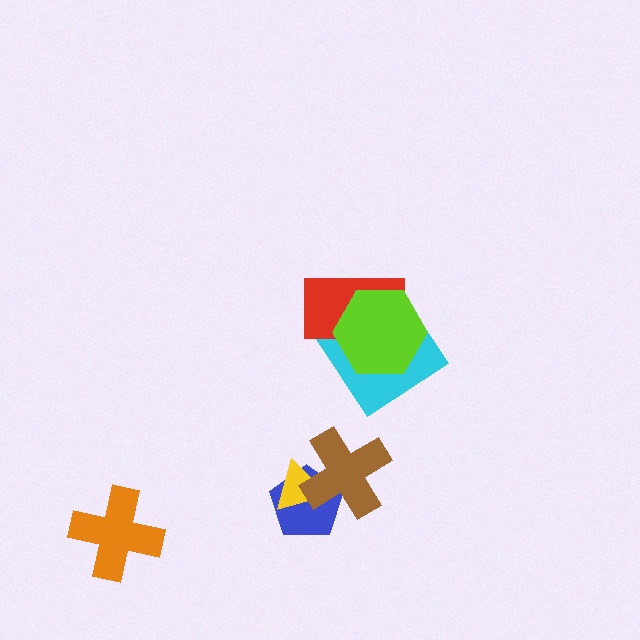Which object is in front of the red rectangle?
The lime hexagon is in front of the red rectangle.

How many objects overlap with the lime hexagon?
2 objects overlap with the lime hexagon.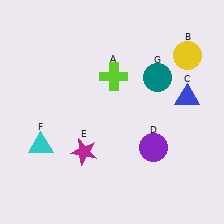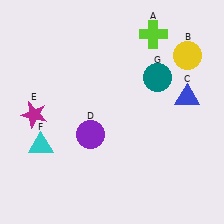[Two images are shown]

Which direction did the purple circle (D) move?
The purple circle (D) moved left.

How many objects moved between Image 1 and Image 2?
3 objects moved between the two images.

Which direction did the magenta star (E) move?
The magenta star (E) moved left.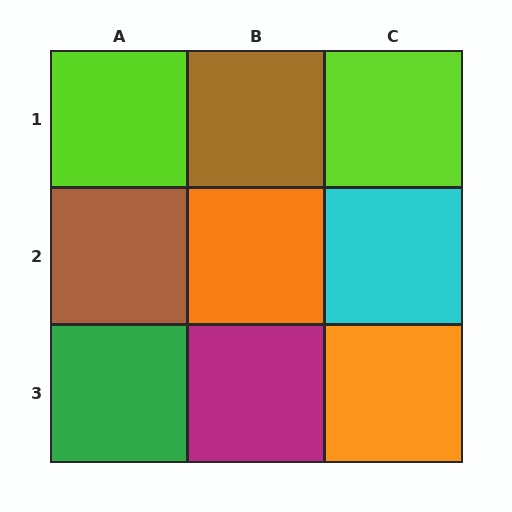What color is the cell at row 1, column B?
Brown.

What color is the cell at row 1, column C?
Lime.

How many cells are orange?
2 cells are orange.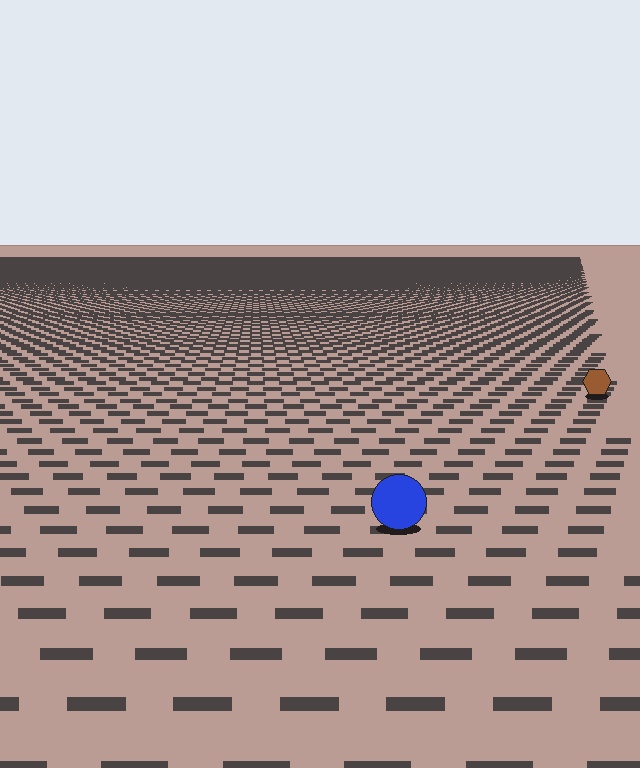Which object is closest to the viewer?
The blue circle is closest. The texture marks near it are larger and more spread out.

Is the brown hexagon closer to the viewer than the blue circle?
No. The blue circle is closer — you can tell from the texture gradient: the ground texture is coarser near it.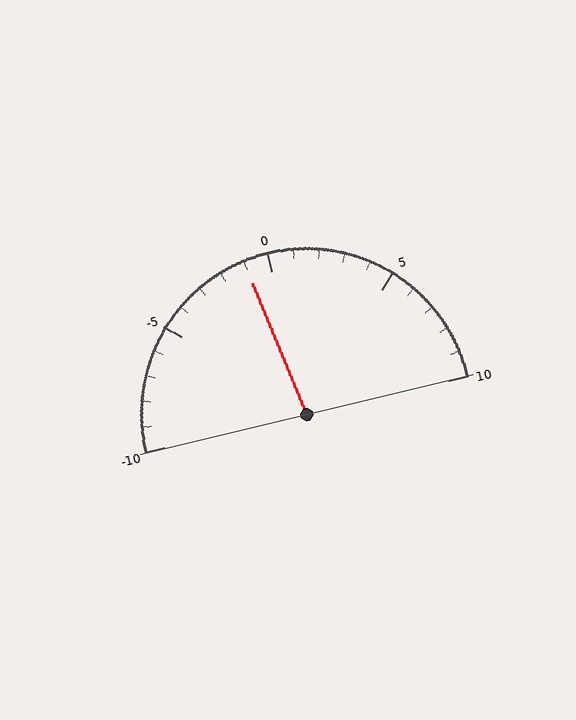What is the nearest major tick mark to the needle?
The nearest major tick mark is 0.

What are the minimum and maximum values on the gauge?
The gauge ranges from -10 to 10.